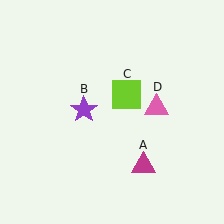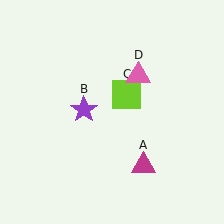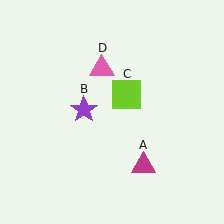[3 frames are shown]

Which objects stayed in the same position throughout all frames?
Magenta triangle (object A) and purple star (object B) and lime square (object C) remained stationary.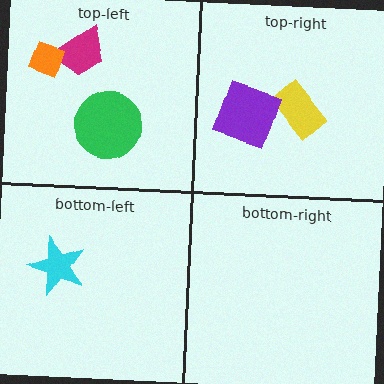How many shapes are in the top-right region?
2.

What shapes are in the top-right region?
The yellow rectangle, the purple square.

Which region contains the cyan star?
The bottom-left region.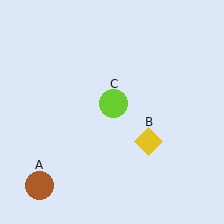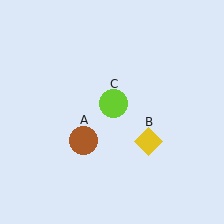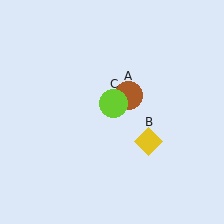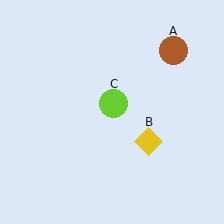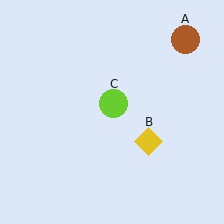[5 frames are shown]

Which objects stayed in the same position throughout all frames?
Yellow diamond (object B) and lime circle (object C) remained stationary.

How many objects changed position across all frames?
1 object changed position: brown circle (object A).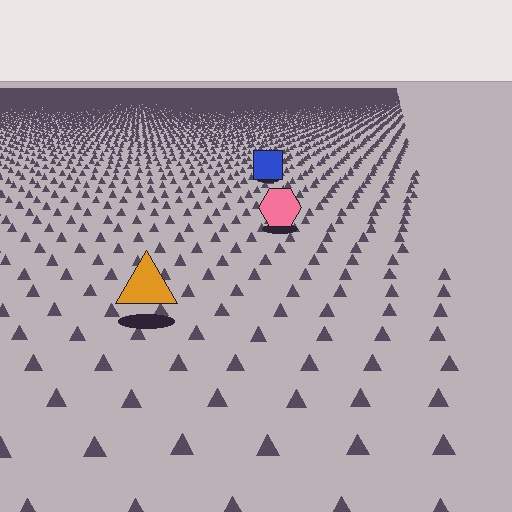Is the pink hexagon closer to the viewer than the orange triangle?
No. The orange triangle is closer — you can tell from the texture gradient: the ground texture is coarser near it.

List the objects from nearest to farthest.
From nearest to farthest: the orange triangle, the pink hexagon, the blue square.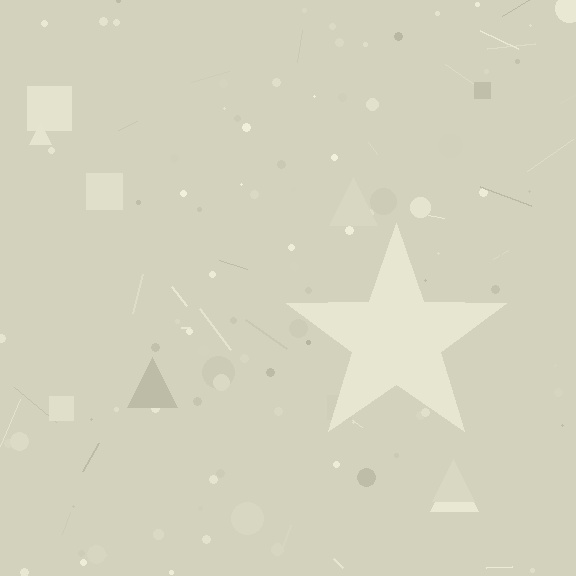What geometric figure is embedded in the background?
A star is embedded in the background.